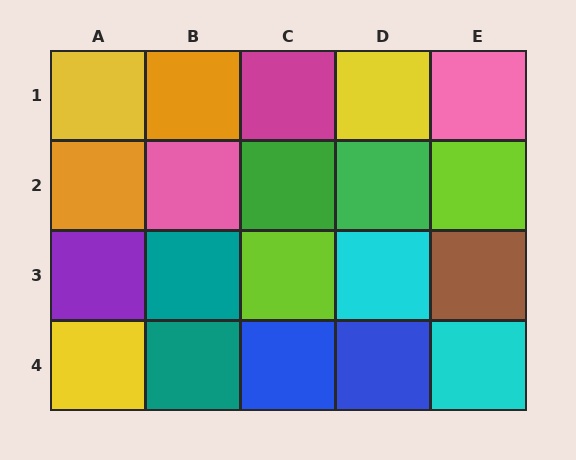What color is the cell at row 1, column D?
Yellow.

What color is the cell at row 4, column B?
Teal.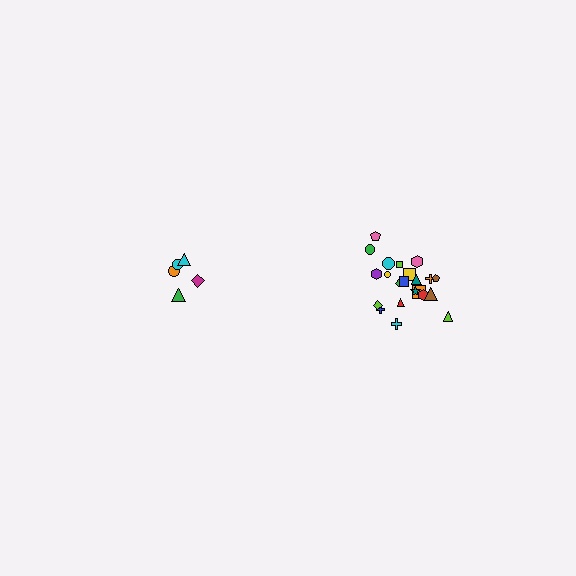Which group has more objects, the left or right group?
The right group.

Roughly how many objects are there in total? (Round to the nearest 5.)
Roughly 25 objects in total.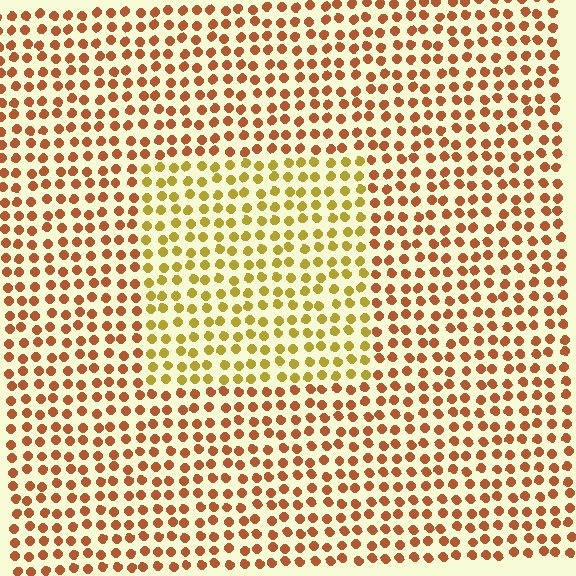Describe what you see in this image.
The image is filled with small brown elements in a uniform arrangement. A rectangle-shaped region is visible where the elements are tinted to a slightly different hue, forming a subtle color boundary.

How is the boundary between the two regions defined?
The boundary is defined purely by a slight shift in hue (about 36 degrees). Spacing, size, and orientation are identical on both sides.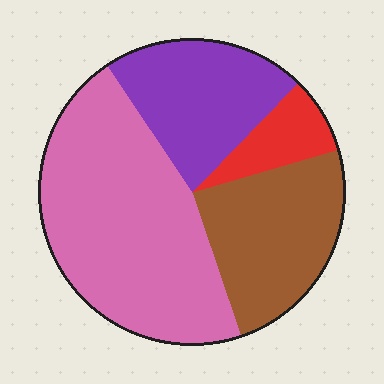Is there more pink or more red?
Pink.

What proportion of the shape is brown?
Brown covers 24% of the shape.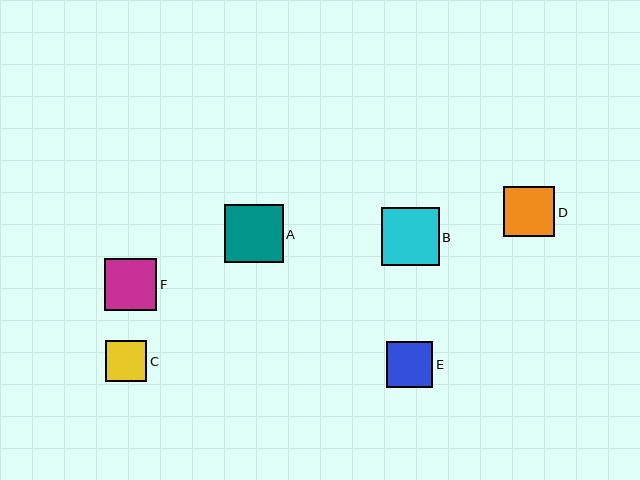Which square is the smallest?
Square C is the smallest with a size of approximately 41 pixels.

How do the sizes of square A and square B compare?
Square A and square B are approximately the same size.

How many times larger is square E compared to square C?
Square E is approximately 1.1 times the size of square C.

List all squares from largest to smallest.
From largest to smallest: A, B, F, D, E, C.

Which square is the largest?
Square A is the largest with a size of approximately 58 pixels.